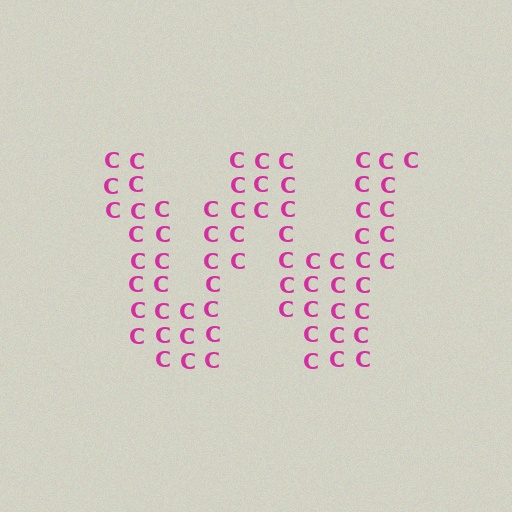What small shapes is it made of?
It is made of small letter C's.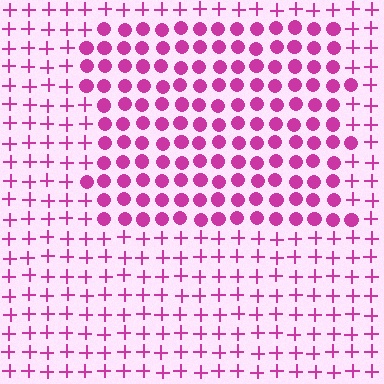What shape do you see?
I see a rectangle.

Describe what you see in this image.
The image is filled with small magenta elements arranged in a uniform grid. A rectangle-shaped region contains circles, while the surrounding area contains plus signs. The boundary is defined purely by the change in element shape.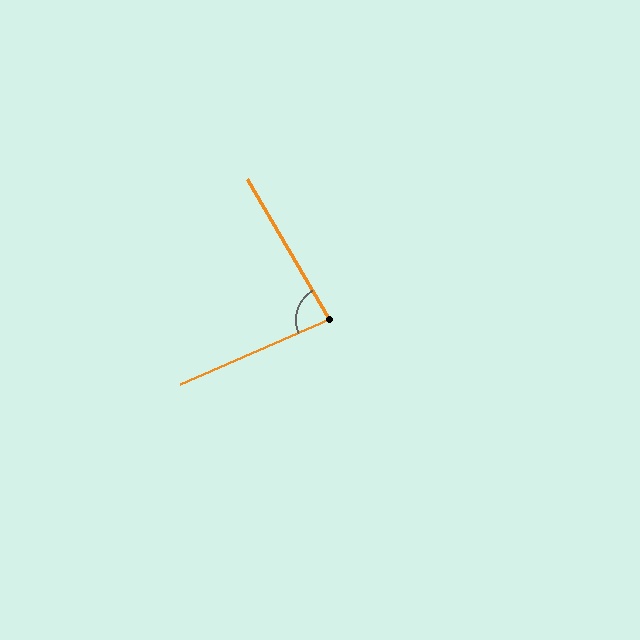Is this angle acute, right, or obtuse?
It is acute.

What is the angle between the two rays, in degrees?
Approximately 83 degrees.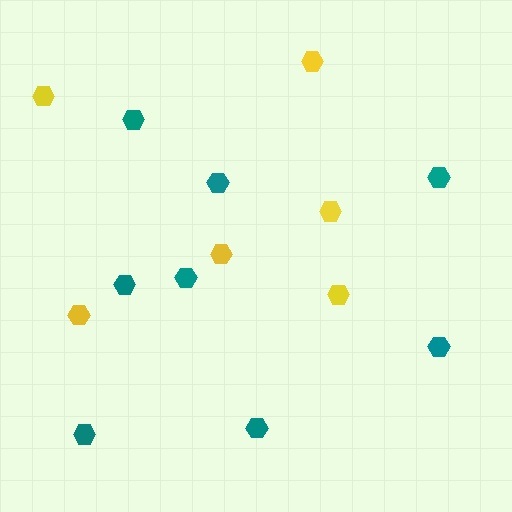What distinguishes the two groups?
There are 2 groups: one group of yellow hexagons (6) and one group of teal hexagons (8).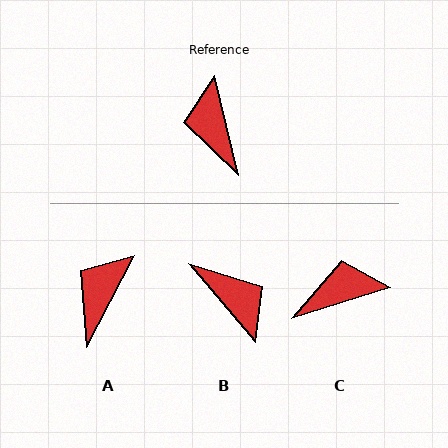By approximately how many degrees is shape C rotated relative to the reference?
Approximately 86 degrees clockwise.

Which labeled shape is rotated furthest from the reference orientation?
B, about 154 degrees away.